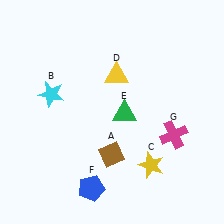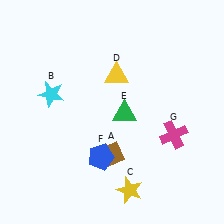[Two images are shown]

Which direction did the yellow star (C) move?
The yellow star (C) moved down.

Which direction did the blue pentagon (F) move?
The blue pentagon (F) moved up.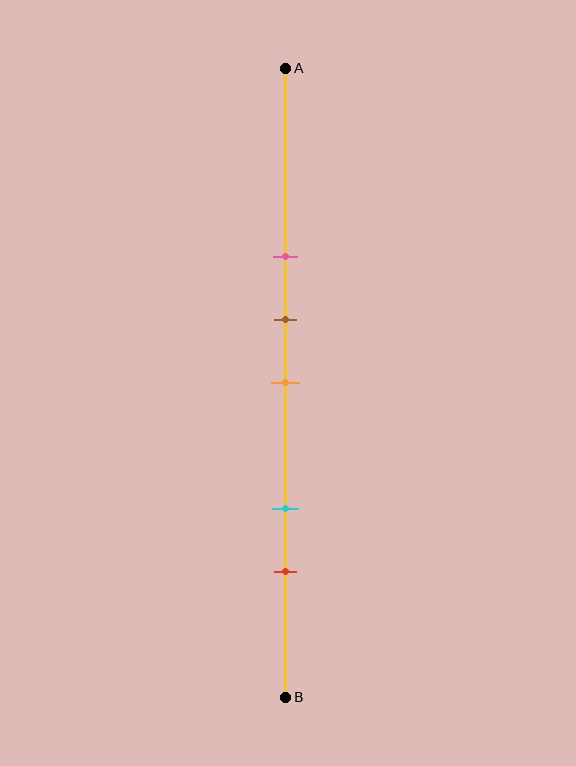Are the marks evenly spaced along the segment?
No, the marks are not evenly spaced.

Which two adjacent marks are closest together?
The brown and orange marks are the closest adjacent pair.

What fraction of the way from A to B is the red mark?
The red mark is approximately 80% (0.8) of the way from A to B.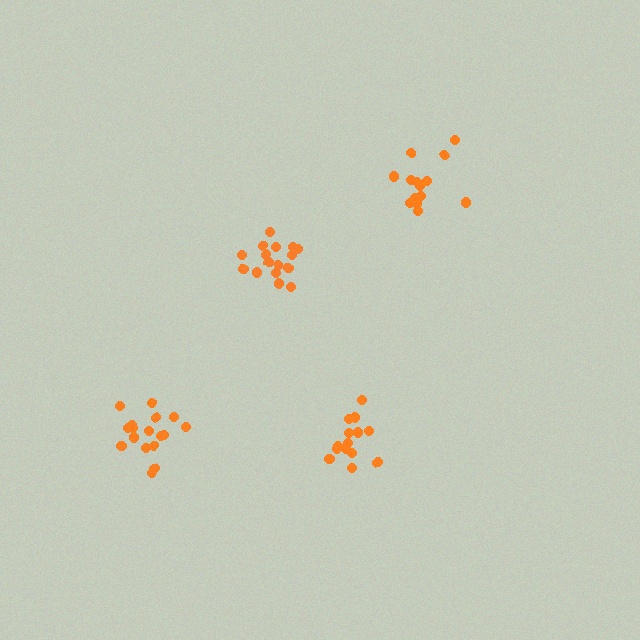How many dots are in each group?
Group 1: 17 dots, Group 2: 14 dots, Group 3: 14 dots, Group 4: 17 dots (62 total).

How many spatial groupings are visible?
There are 4 spatial groupings.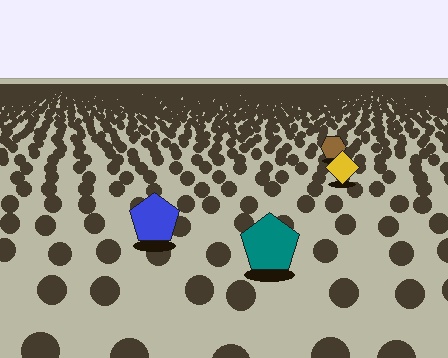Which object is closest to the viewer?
The teal pentagon is closest. The texture marks near it are larger and more spread out.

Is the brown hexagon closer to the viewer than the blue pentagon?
No. The blue pentagon is closer — you can tell from the texture gradient: the ground texture is coarser near it.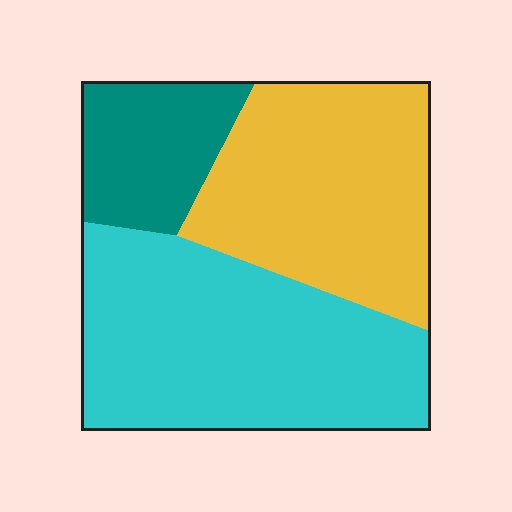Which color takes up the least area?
Teal, at roughly 15%.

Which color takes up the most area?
Cyan, at roughly 45%.